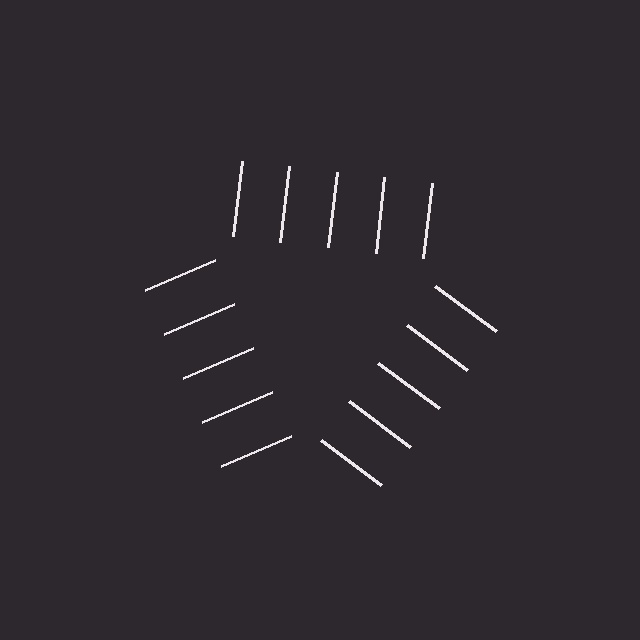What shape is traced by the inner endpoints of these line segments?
An illusory triangle — the line segments terminate on its edges but no continuous stroke is drawn.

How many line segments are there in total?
15 — 5 along each of the 3 edges.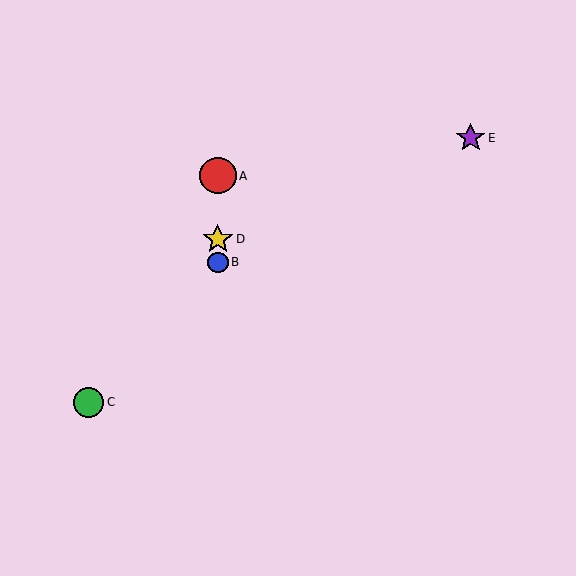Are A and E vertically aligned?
No, A is at x≈218 and E is at x≈471.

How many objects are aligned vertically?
3 objects (A, B, D) are aligned vertically.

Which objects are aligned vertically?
Objects A, B, D are aligned vertically.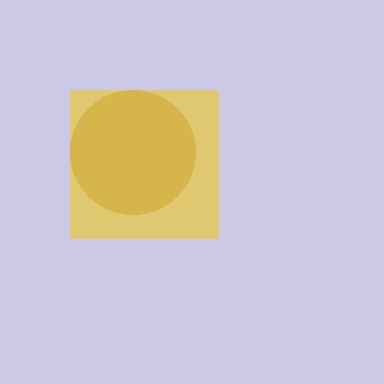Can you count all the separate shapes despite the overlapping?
Yes, there are 2 separate shapes.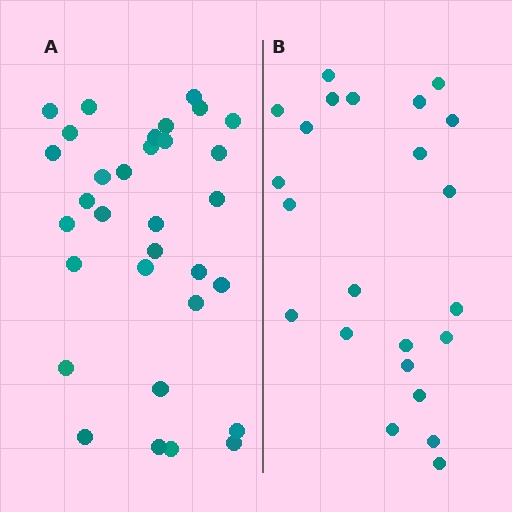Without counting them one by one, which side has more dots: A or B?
Region A (the left region) has more dots.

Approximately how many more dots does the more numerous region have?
Region A has roughly 8 or so more dots than region B.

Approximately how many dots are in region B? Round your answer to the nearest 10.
About 20 dots. (The exact count is 23, which rounds to 20.)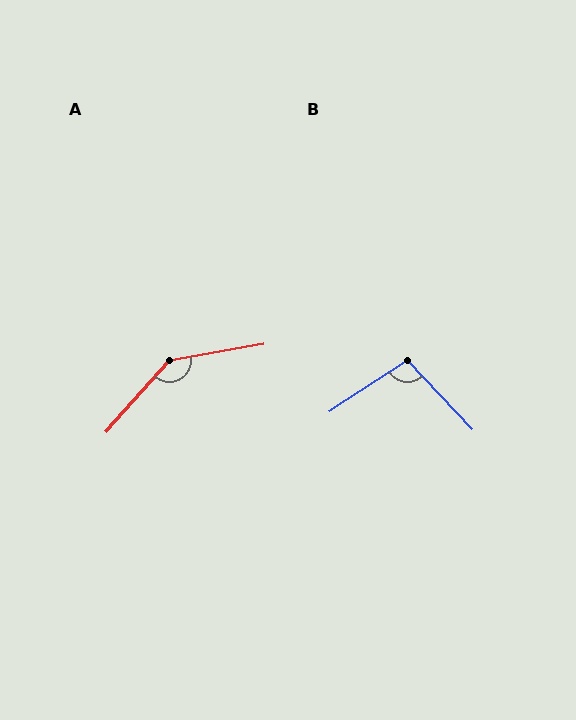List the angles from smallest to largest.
B (100°), A (141°).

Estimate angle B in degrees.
Approximately 100 degrees.